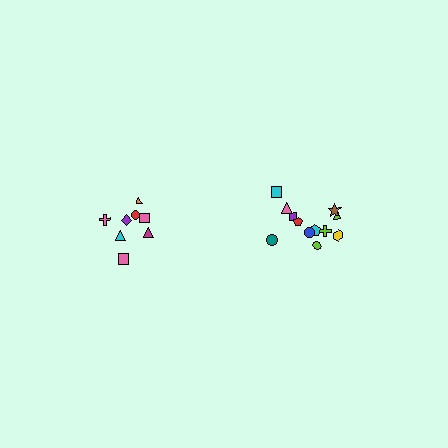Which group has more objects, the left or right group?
The right group.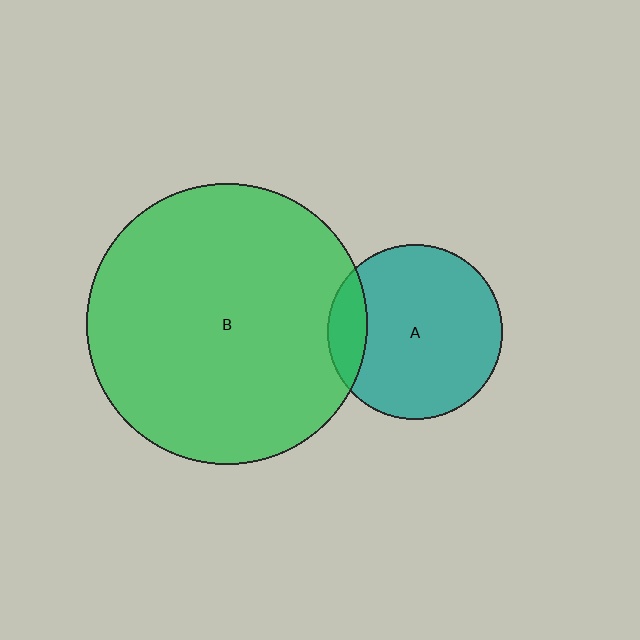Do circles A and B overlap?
Yes.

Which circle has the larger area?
Circle B (green).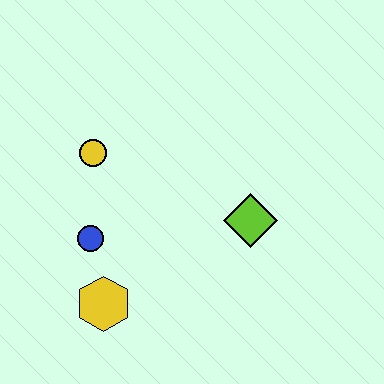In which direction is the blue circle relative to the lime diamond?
The blue circle is to the left of the lime diamond.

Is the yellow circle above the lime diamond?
Yes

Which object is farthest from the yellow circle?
The lime diamond is farthest from the yellow circle.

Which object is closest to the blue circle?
The yellow hexagon is closest to the blue circle.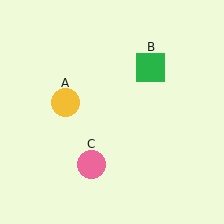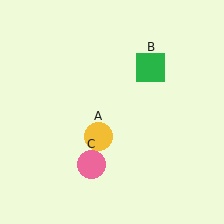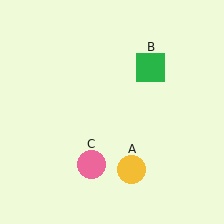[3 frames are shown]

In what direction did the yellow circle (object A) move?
The yellow circle (object A) moved down and to the right.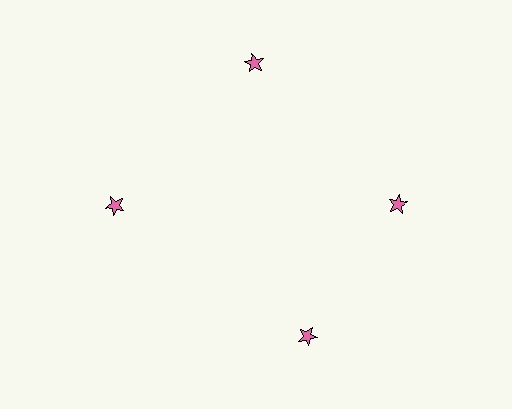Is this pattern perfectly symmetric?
No. The 4 pink stars are arranged in a ring, but one element near the 6 o'clock position is rotated out of alignment along the ring, breaking the 4-fold rotational symmetry.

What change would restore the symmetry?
The symmetry would be restored by rotating it back into even spacing with its neighbors so that all 4 stars sit at equal angles and equal distance from the center.